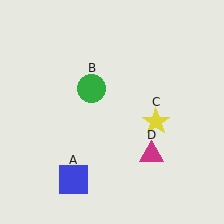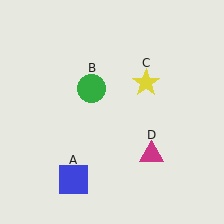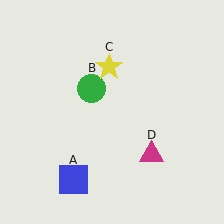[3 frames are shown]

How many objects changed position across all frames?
1 object changed position: yellow star (object C).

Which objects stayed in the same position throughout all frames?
Blue square (object A) and green circle (object B) and magenta triangle (object D) remained stationary.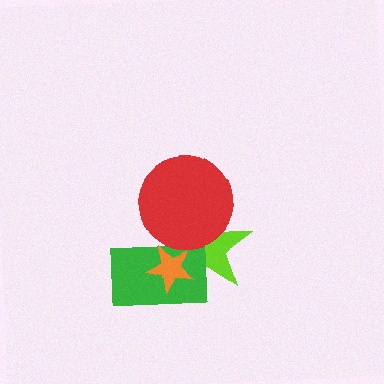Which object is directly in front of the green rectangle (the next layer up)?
The red circle is directly in front of the green rectangle.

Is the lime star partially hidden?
Yes, it is partially covered by another shape.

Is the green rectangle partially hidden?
Yes, it is partially covered by another shape.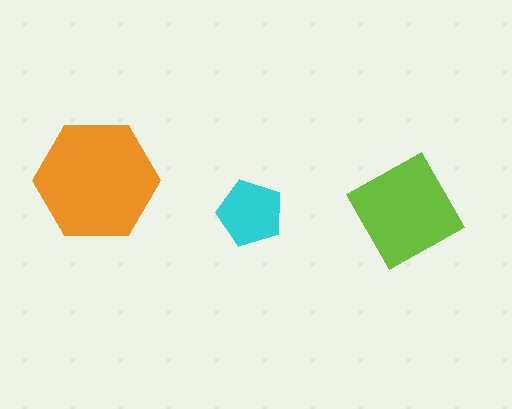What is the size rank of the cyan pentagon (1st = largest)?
3rd.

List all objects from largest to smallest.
The orange hexagon, the lime square, the cyan pentagon.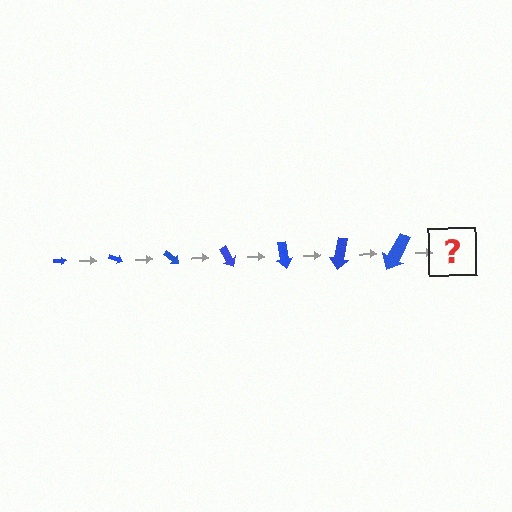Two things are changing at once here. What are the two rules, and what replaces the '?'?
The two rules are that the arrow grows larger each step and it rotates 20 degrees each step. The '?' should be an arrow, larger than the previous one and rotated 140 degrees from the start.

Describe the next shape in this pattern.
It should be an arrow, larger than the previous one and rotated 140 degrees from the start.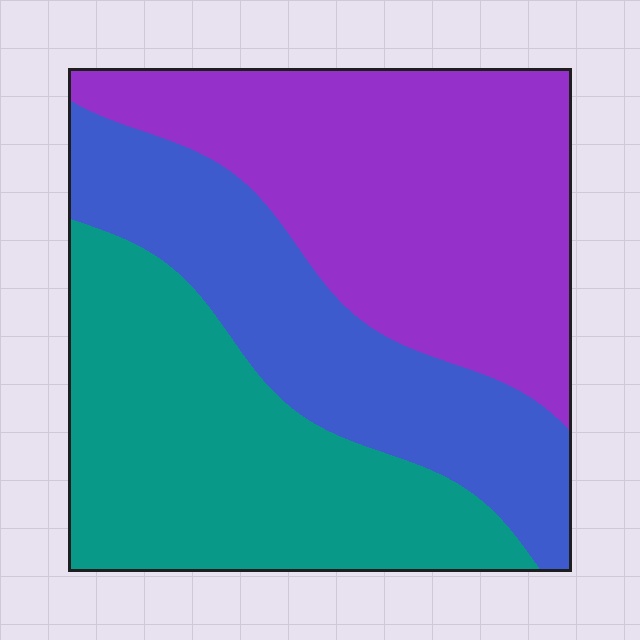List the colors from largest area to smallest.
From largest to smallest: purple, teal, blue.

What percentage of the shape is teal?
Teal takes up between a third and a half of the shape.